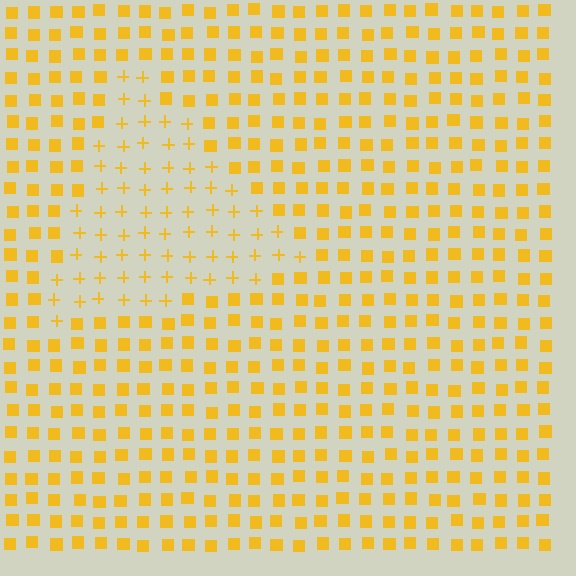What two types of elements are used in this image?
The image uses plus signs inside the triangle region and squares outside it.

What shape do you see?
I see a triangle.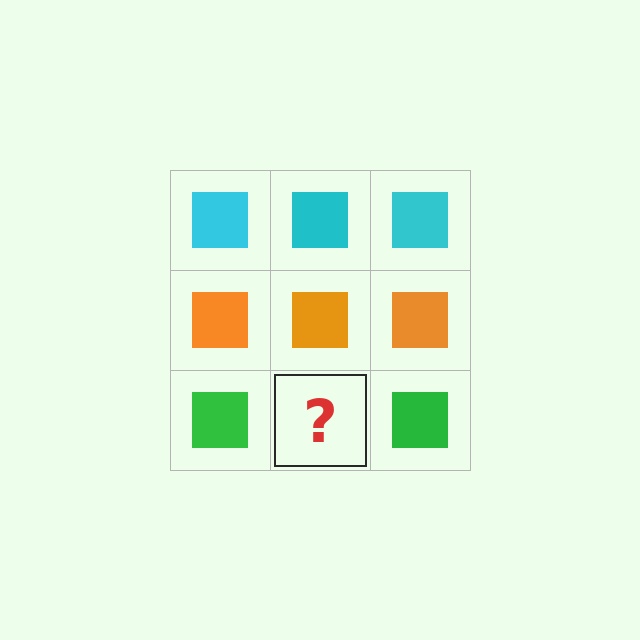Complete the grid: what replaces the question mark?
The question mark should be replaced with a green square.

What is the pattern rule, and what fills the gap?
The rule is that each row has a consistent color. The gap should be filled with a green square.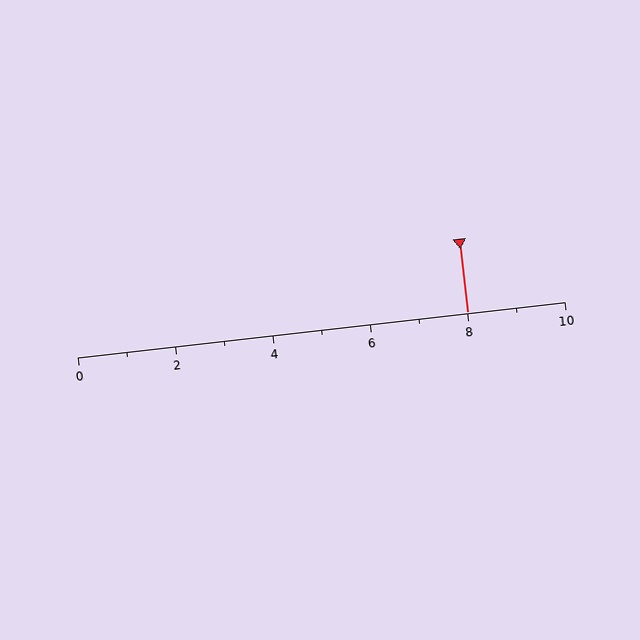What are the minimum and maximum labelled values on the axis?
The axis runs from 0 to 10.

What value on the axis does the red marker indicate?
The marker indicates approximately 8.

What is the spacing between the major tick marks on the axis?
The major ticks are spaced 2 apart.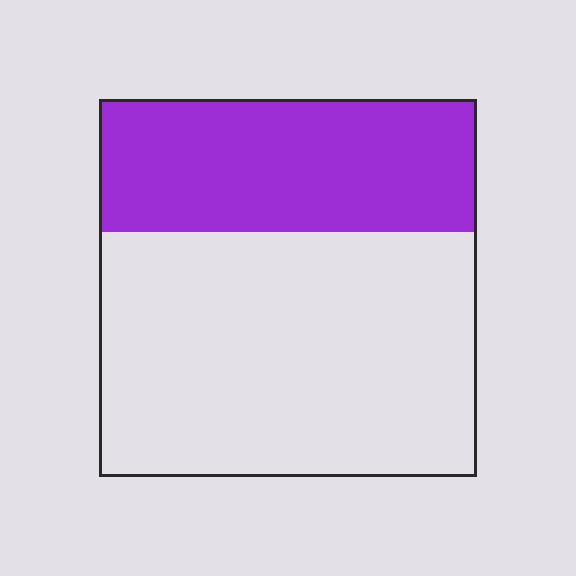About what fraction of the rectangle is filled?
About one third (1/3).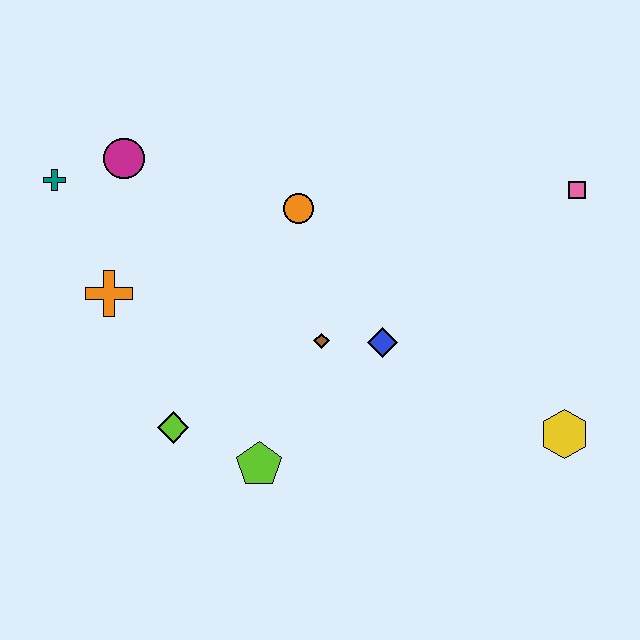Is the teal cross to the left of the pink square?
Yes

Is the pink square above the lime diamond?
Yes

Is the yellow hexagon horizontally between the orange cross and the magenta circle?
No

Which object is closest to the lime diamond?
The lime pentagon is closest to the lime diamond.